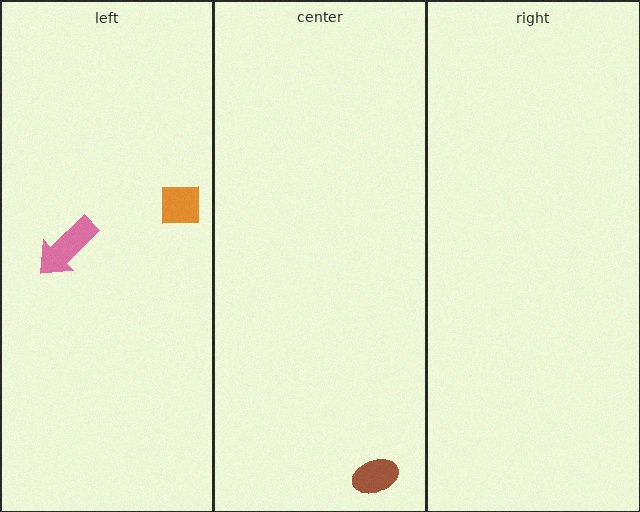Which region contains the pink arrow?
The left region.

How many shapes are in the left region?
2.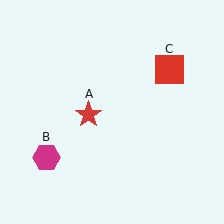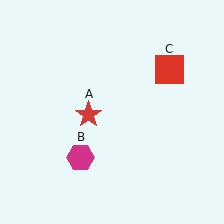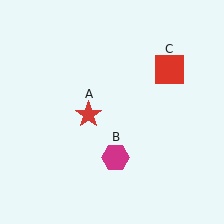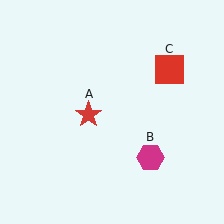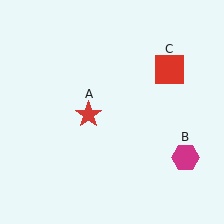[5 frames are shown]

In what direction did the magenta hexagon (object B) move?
The magenta hexagon (object B) moved right.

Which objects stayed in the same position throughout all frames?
Red star (object A) and red square (object C) remained stationary.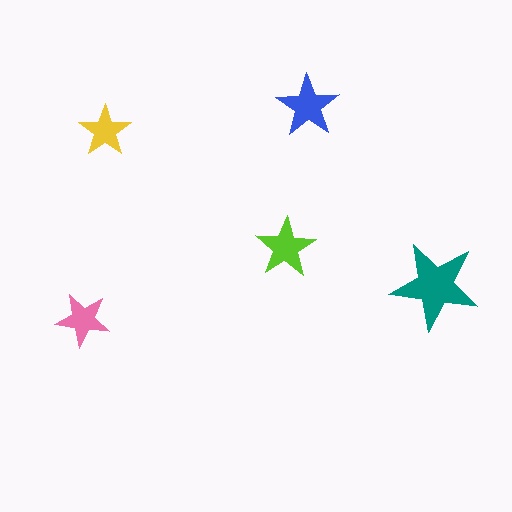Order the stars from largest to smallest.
the teal one, the blue one, the lime one, the pink one, the yellow one.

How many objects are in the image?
There are 5 objects in the image.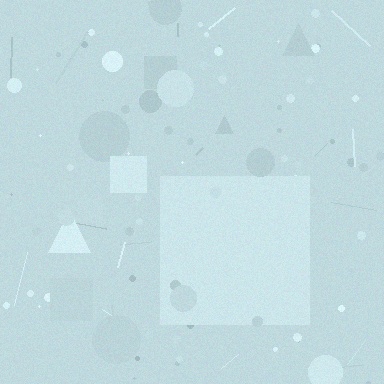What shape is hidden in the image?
A square is hidden in the image.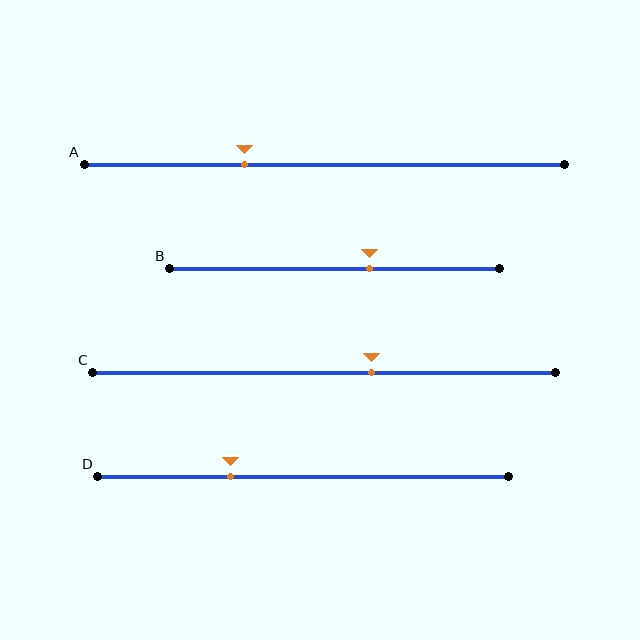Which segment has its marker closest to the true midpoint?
Segment C has its marker closest to the true midpoint.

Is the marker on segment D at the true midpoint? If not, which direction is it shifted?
No, the marker on segment D is shifted to the left by about 18% of the segment length.